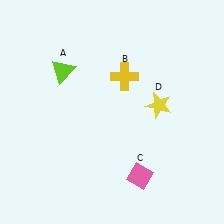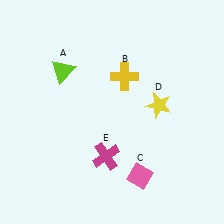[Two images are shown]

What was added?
A magenta cross (E) was added in Image 2.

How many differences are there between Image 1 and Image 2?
There is 1 difference between the two images.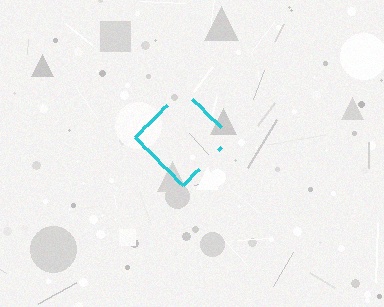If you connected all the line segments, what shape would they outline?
They would outline a diamond.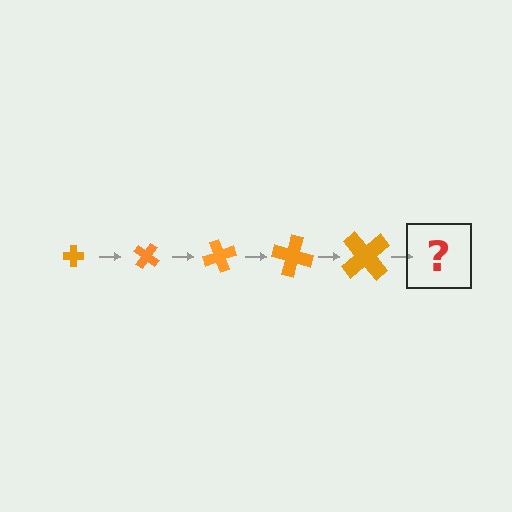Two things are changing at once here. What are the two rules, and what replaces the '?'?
The two rules are that the cross grows larger each step and it rotates 35 degrees each step. The '?' should be a cross, larger than the previous one and rotated 175 degrees from the start.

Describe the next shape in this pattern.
It should be a cross, larger than the previous one and rotated 175 degrees from the start.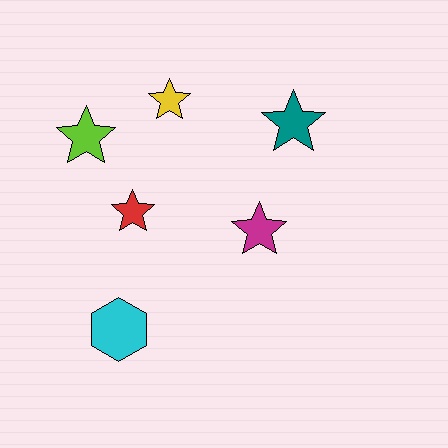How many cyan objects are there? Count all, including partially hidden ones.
There is 1 cyan object.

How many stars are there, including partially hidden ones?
There are 5 stars.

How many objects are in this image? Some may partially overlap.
There are 6 objects.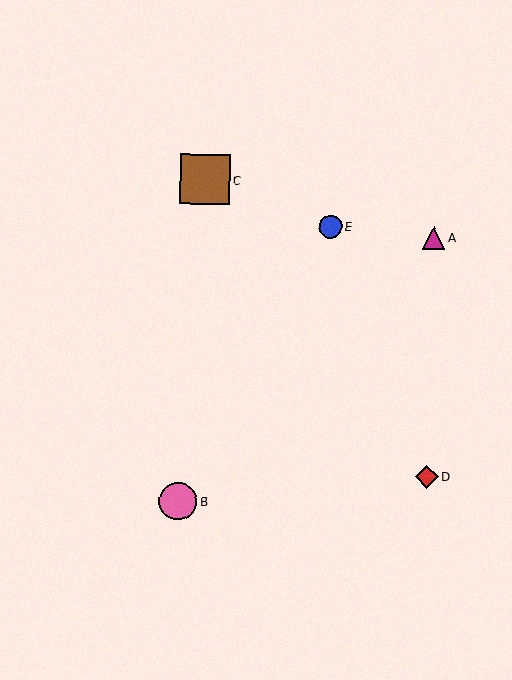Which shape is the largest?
The brown square (labeled C) is the largest.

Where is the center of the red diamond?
The center of the red diamond is at (427, 477).